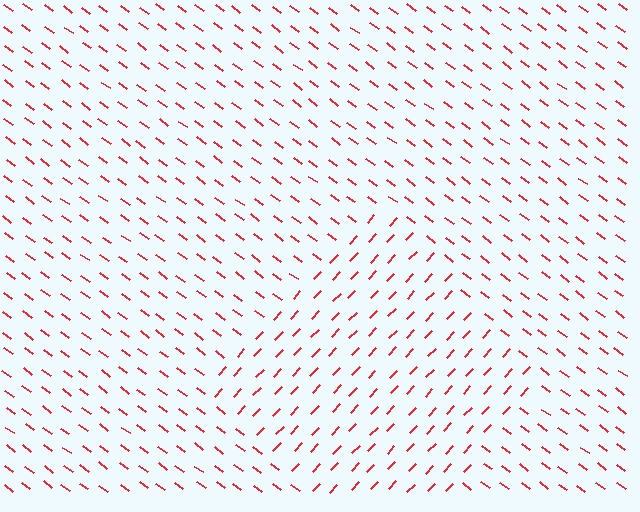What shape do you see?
I see a diamond.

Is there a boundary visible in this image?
Yes, there is a texture boundary formed by a change in line orientation.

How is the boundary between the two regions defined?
The boundary is defined purely by a change in line orientation (approximately 83 degrees difference). All lines are the same color and thickness.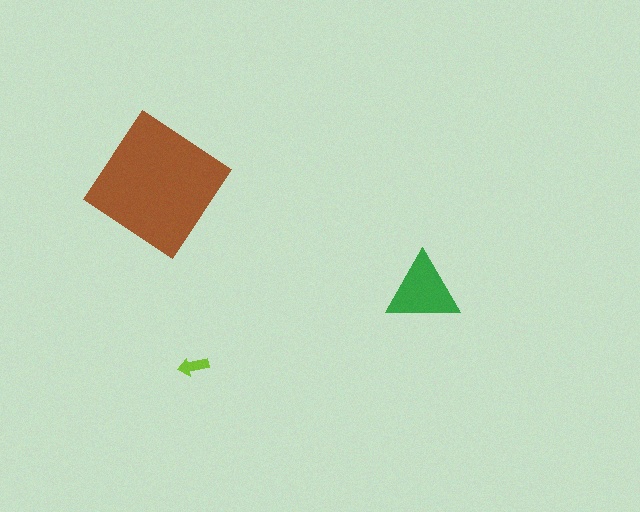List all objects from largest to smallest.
The brown diamond, the green triangle, the lime arrow.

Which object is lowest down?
The lime arrow is bottommost.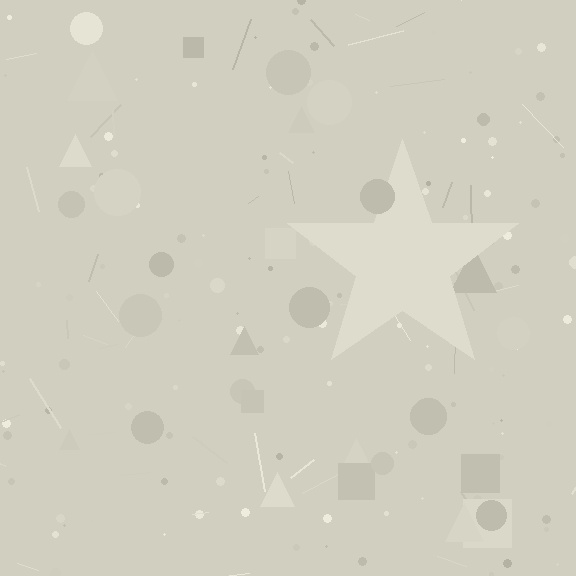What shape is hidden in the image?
A star is hidden in the image.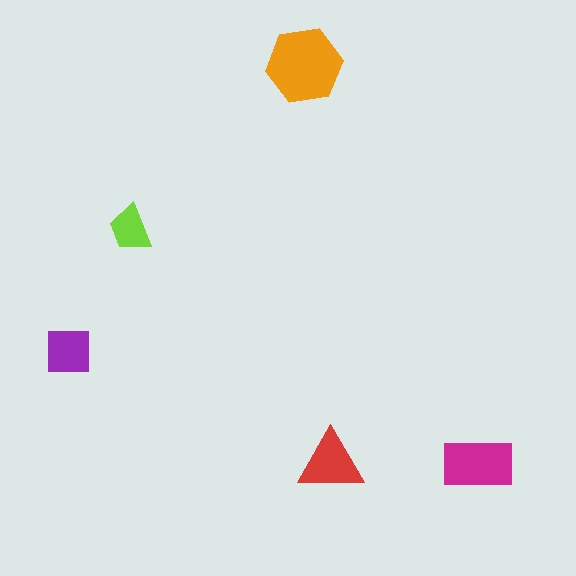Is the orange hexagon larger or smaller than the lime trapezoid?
Larger.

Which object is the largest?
The orange hexagon.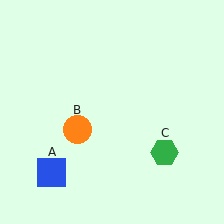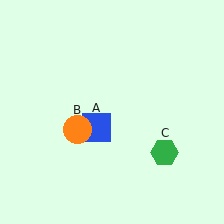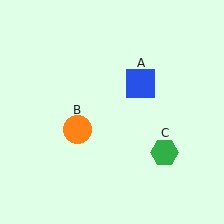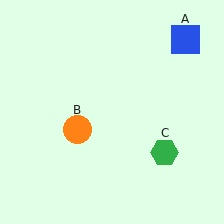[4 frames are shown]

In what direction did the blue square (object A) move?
The blue square (object A) moved up and to the right.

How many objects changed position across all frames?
1 object changed position: blue square (object A).